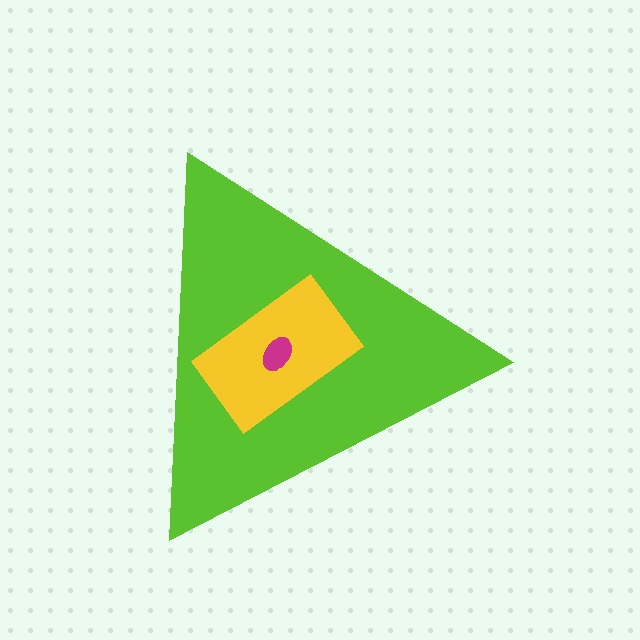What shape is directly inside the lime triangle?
The yellow rectangle.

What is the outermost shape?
The lime triangle.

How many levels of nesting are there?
3.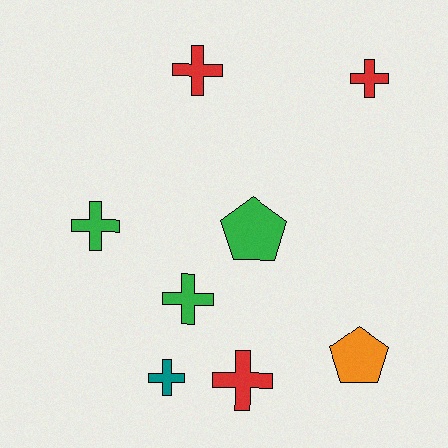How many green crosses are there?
There are 2 green crosses.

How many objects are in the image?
There are 8 objects.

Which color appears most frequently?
Red, with 3 objects.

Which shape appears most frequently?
Cross, with 6 objects.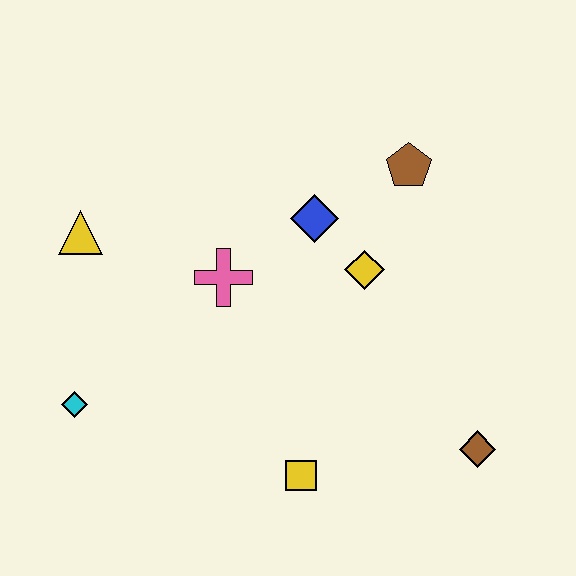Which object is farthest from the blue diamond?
The cyan diamond is farthest from the blue diamond.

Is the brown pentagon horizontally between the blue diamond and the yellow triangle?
No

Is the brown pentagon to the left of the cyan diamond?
No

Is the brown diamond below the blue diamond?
Yes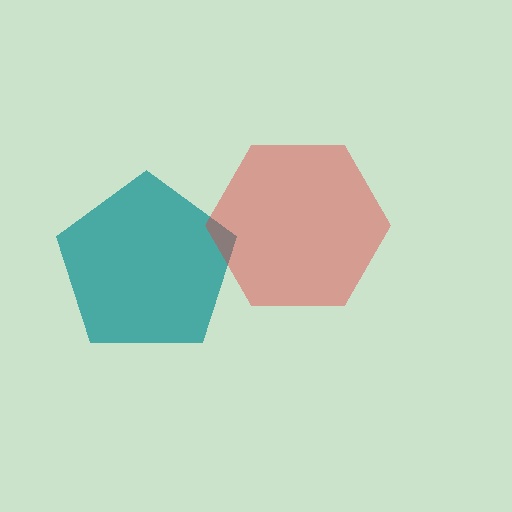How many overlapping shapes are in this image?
There are 2 overlapping shapes in the image.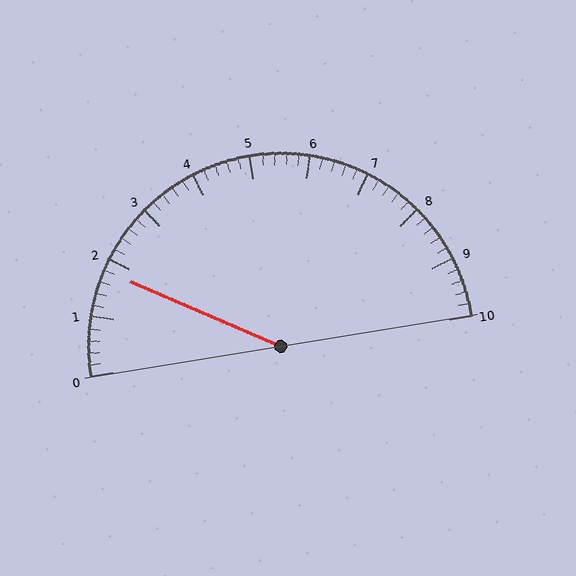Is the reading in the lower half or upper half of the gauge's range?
The reading is in the lower half of the range (0 to 10).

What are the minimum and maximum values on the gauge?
The gauge ranges from 0 to 10.